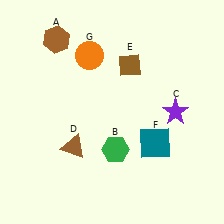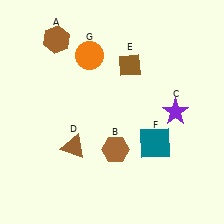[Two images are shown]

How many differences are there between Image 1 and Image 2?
There is 1 difference between the two images.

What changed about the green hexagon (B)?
In Image 1, B is green. In Image 2, it changed to brown.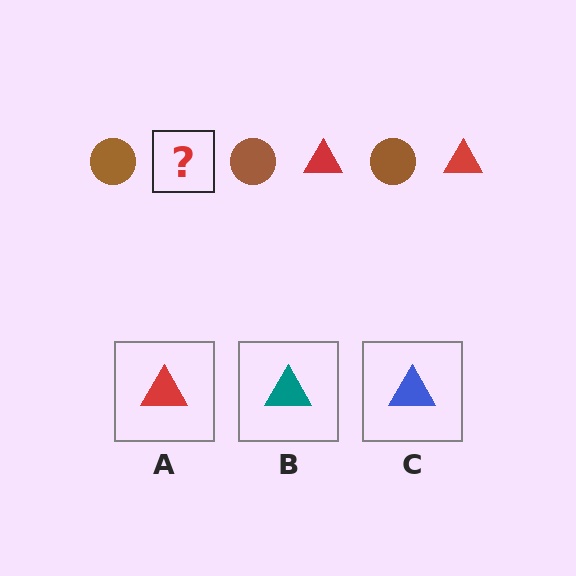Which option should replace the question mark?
Option A.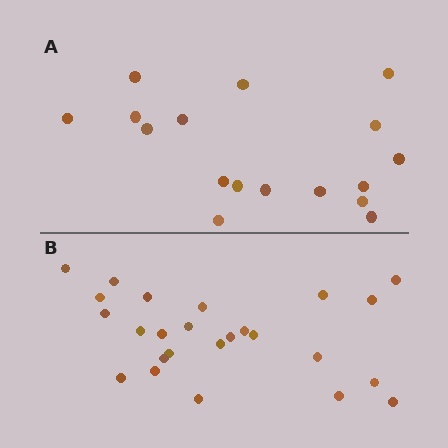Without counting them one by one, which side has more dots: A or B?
Region B (the bottom region) has more dots.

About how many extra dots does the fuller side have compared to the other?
Region B has roughly 8 or so more dots than region A.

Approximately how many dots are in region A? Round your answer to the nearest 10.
About 20 dots. (The exact count is 17, which rounds to 20.)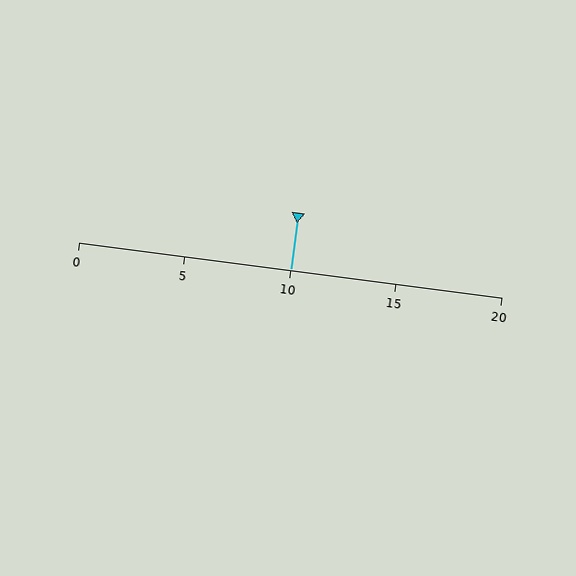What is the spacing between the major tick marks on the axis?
The major ticks are spaced 5 apart.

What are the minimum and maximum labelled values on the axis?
The axis runs from 0 to 20.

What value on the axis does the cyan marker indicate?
The marker indicates approximately 10.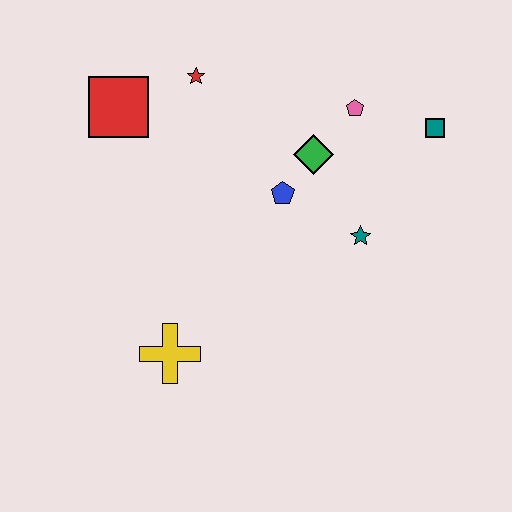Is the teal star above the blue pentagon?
No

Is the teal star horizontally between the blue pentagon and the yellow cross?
No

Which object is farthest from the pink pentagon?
The yellow cross is farthest from the pink pentagon.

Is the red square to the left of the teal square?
Yes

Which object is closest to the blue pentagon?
The green diamond is closest to the blue pentagon.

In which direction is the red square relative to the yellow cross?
The red square is above the yellow cross.